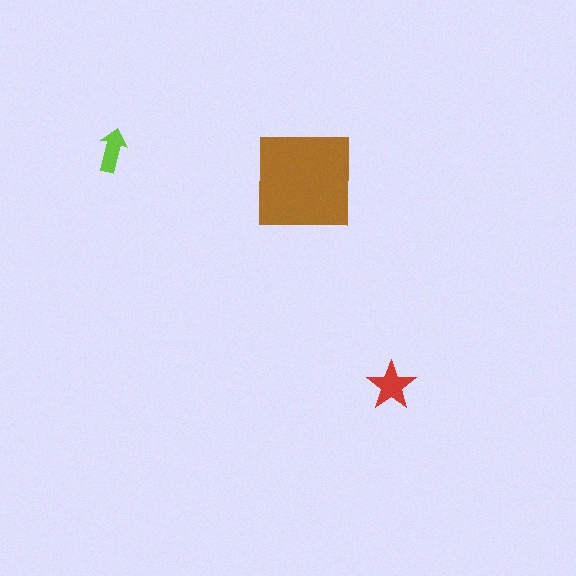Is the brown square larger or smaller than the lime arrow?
Larger.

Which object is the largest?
The brown square.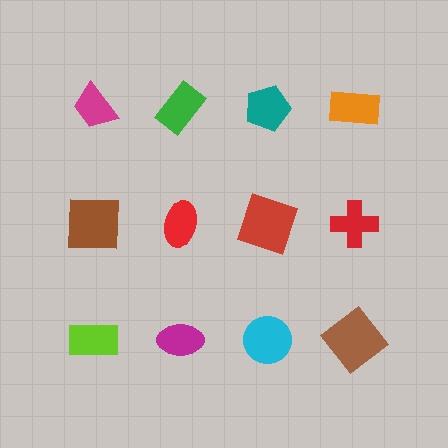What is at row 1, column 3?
A teal pentagon.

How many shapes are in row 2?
4 shapes.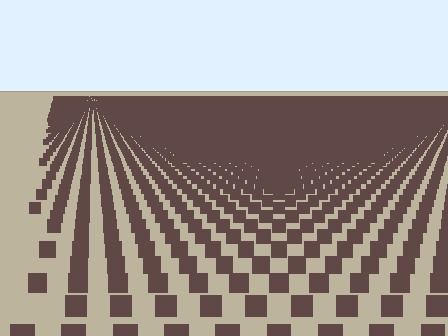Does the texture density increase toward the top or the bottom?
Density increases toward the top.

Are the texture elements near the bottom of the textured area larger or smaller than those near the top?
Larger. Near the bottom, elements are closer to the viewer and appear at a bigger on-screen size.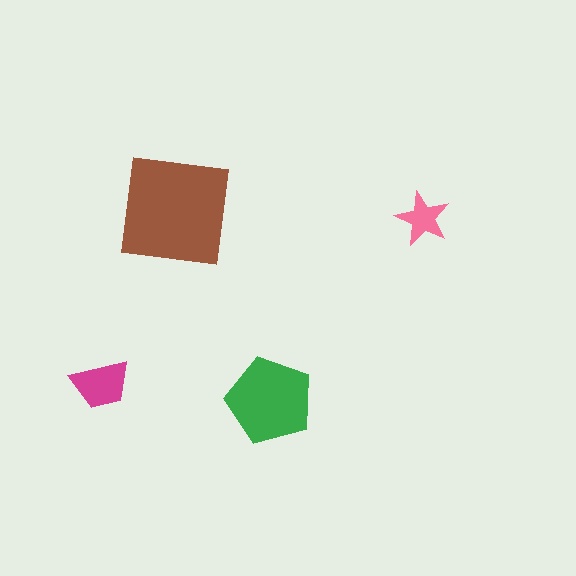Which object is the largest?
The brown square.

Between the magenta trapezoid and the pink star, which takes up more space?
The magenta trapezoid.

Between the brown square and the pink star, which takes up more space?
The brown square.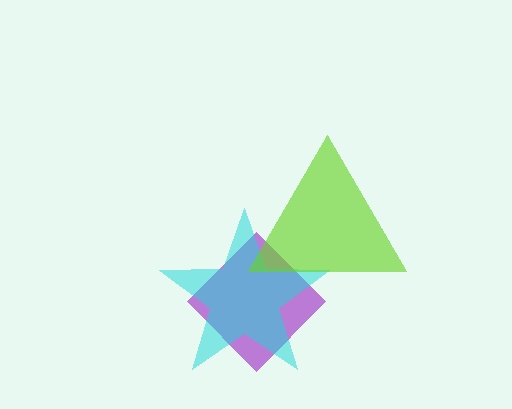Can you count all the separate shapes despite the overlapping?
Yes, there are 3 separate shapes.